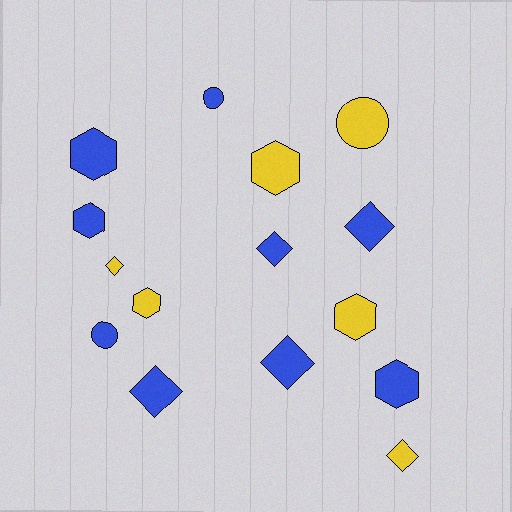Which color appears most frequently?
Blue, with 9 objects.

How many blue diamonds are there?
There are 4 blue diamonds.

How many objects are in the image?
There are 15 objects.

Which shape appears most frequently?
Hexagon, with 6 objects.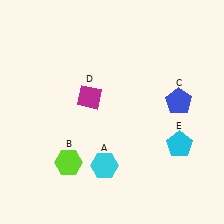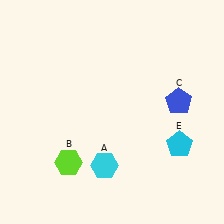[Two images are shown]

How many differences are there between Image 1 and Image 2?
There is 1 difference between the two images.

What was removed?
The magenta diamond (D) was removed in Image 2.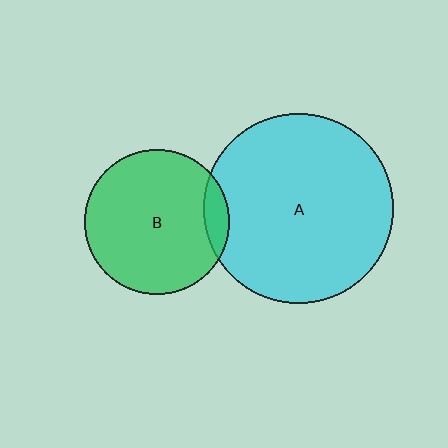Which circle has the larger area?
Circle A (cyan).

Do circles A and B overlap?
Yes.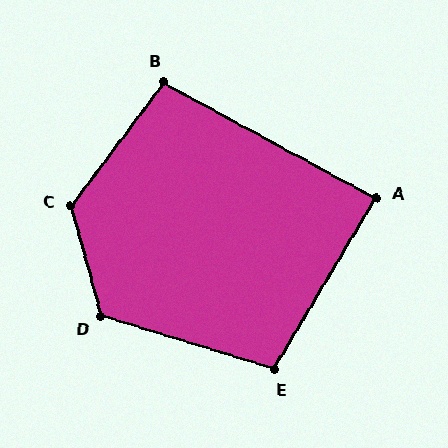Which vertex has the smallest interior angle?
A, at approximately 88 degrees.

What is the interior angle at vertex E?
Approximately 104 degrees (obtuse).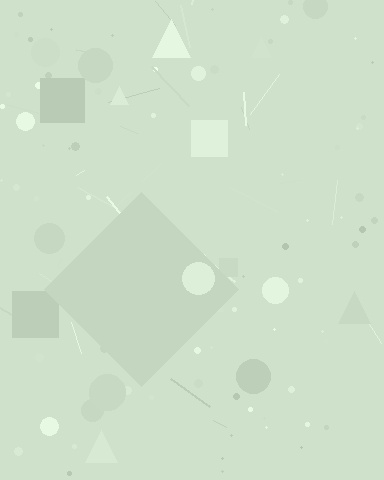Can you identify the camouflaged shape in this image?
The camouflaged shape is a diamond.